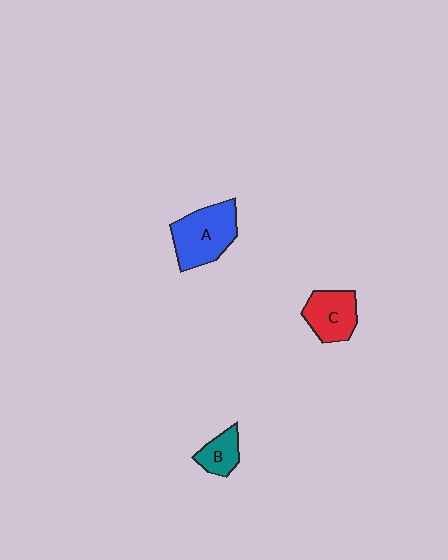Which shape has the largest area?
Shape A (blue).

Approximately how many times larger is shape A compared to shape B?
Approximately 2.2 times.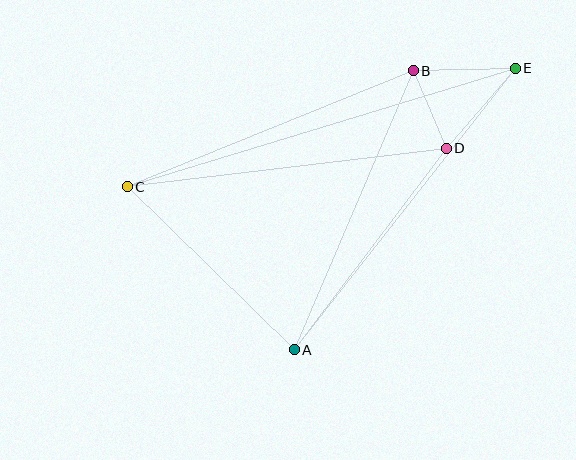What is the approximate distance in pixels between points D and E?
The distance between D and E is approximately 106 pixels.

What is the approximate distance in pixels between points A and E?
The distance between A and E is approximately 358 pixels.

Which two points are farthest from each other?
Points C and E are farthest from each other.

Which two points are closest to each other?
Points B and D are closest to each other.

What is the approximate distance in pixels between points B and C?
The distance between B and C is approximately 309 pixels.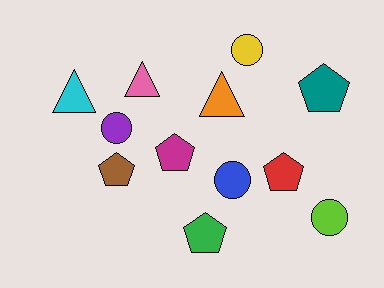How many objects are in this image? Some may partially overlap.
There are 12 objects.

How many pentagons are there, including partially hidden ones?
There are 5 pentagons.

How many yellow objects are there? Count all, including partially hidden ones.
There is 1 yellow object.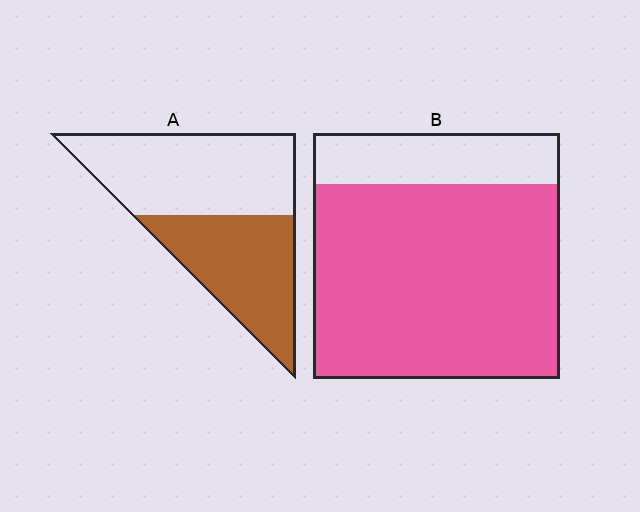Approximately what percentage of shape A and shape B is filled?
A is approximately 45% and B is approximately 80%.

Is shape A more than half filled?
No.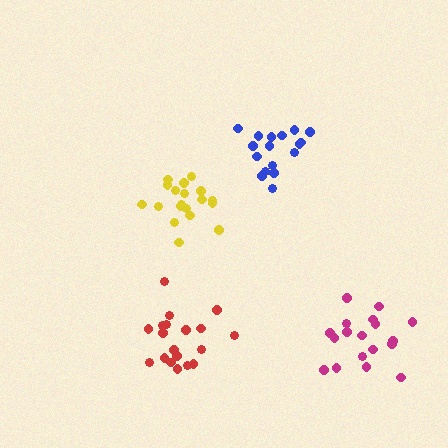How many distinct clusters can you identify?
There are 4 distinct clusters.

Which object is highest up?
The blue cluster is topmost.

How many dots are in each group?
Group 1: 19 dots, Group 2: 19 dots, Group 3: 17 dots, Group 4: 18 dots (73 total).